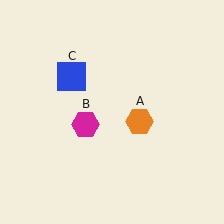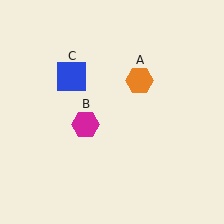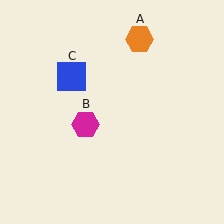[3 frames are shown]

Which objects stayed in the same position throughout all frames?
Magenta hexagon (object B) and blue square (object C) remained stationary.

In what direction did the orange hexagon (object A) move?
The orange hexagon (object A) moved up.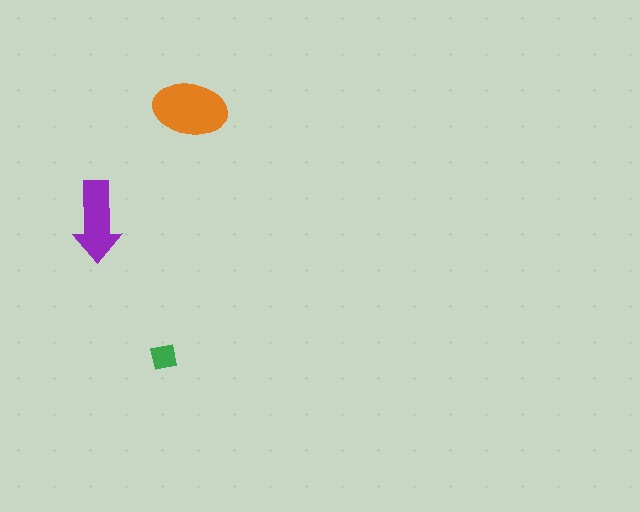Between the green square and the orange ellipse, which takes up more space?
The orange ellipse.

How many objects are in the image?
There are 3 objects in the image.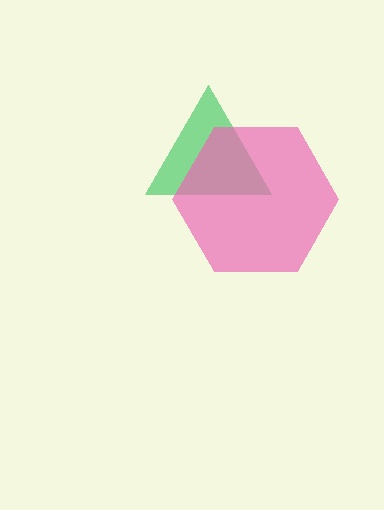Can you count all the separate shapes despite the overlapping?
Yes, there are 2 separate shapes.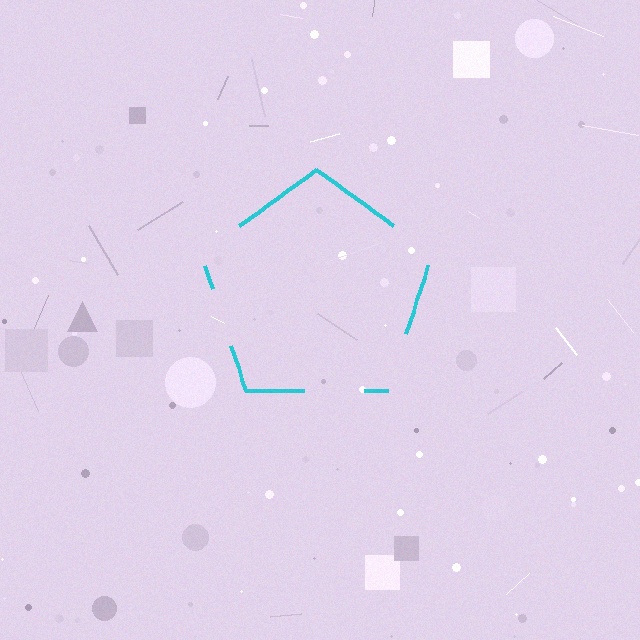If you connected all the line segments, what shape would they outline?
They would outline a pentagon.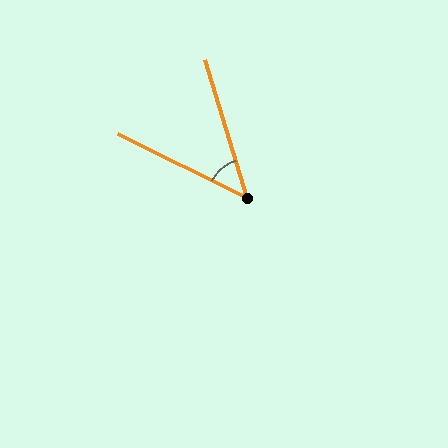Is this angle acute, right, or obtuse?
It is acute.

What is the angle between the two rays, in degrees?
Approximately 47 degrees.